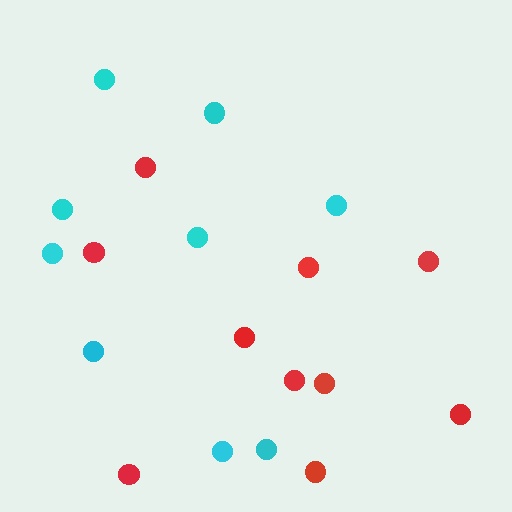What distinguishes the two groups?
There are 2 groups: one group of cyan circles (9) and one group of red circles (10).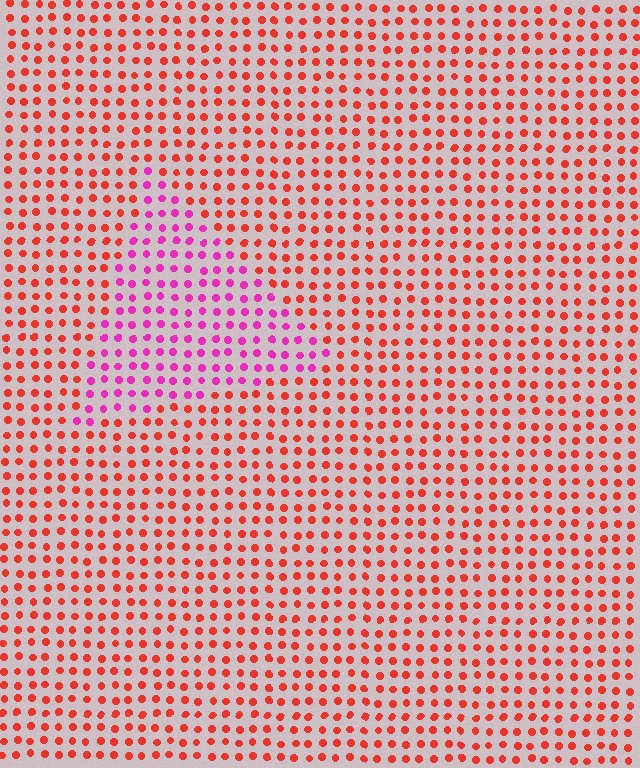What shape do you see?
I see a triangle.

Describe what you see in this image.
The image is filled with small red elements in a uniform arrangement. A triangle-shaped region is visible where the elements are tinted to a slightly different hue, forming a subtle color boundary.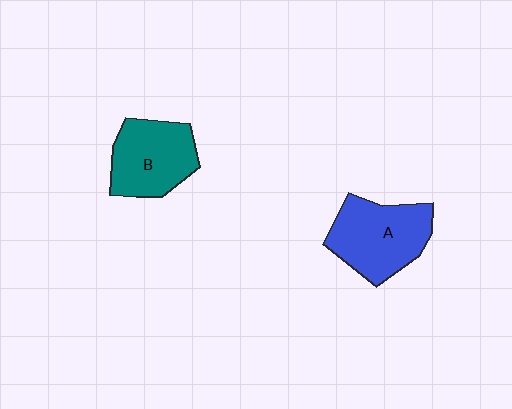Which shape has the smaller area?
Shape B (teal).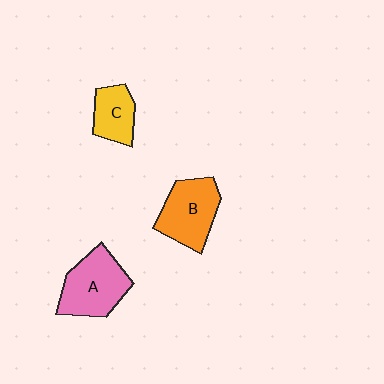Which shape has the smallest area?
Shape C (yellow).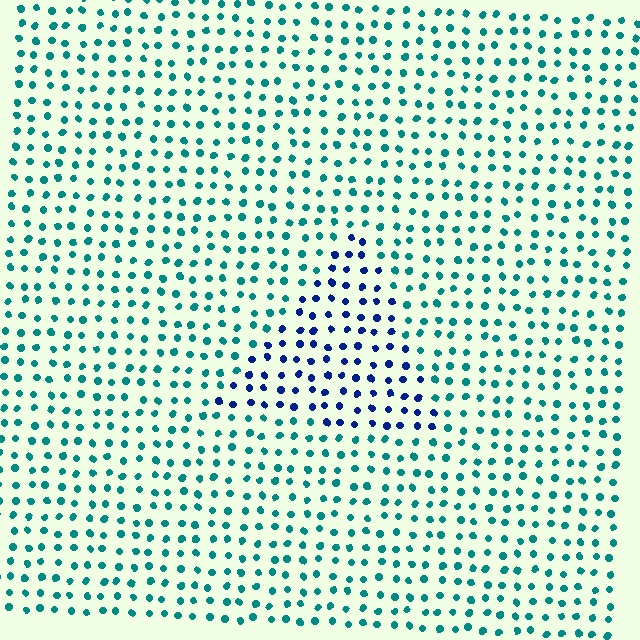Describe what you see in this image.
The image is filled with small teal elements in a uniform arrangement. A triangle-shaped region is visible where the elements are tinted to a slightly different hue, forming a subtle color boundary.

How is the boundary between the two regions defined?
The boundary is defined purely by a slight shift in hue (about 52 degrees). Spacing, size, and orientation are identical on both sides.